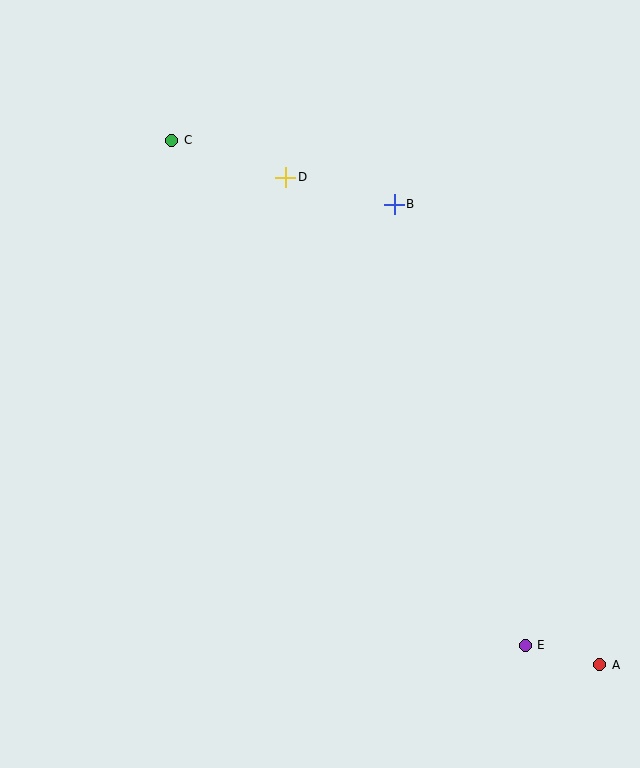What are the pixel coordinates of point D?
Point D is at (286, 177).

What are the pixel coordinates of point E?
Point E is at (525, 645).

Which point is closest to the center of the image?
Point B at (394, 204) is closest to the center.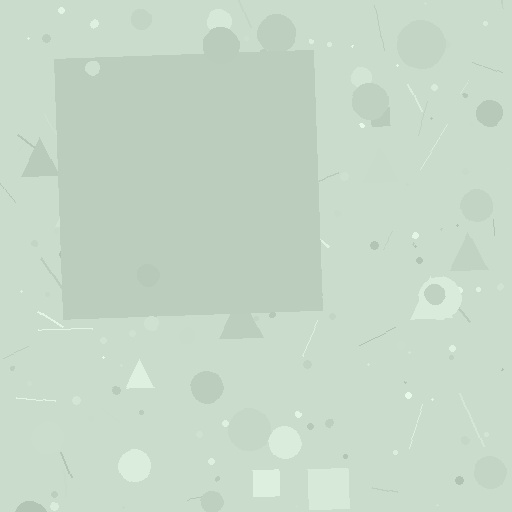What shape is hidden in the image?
A square is hidden in the image.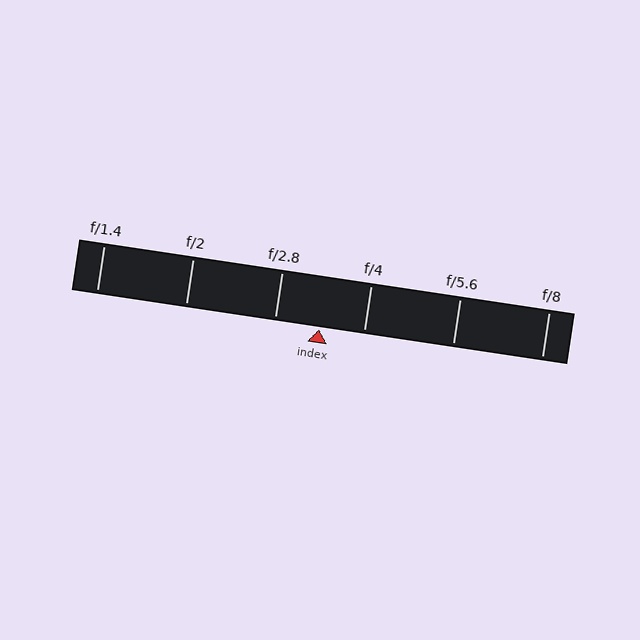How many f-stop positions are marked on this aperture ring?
There are 6 f-stop positions marked.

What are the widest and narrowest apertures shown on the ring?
The widest aperture shown is f/1.4 and the narrowest is f/8.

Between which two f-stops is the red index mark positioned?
The index mark is between f/2.8 and f/4.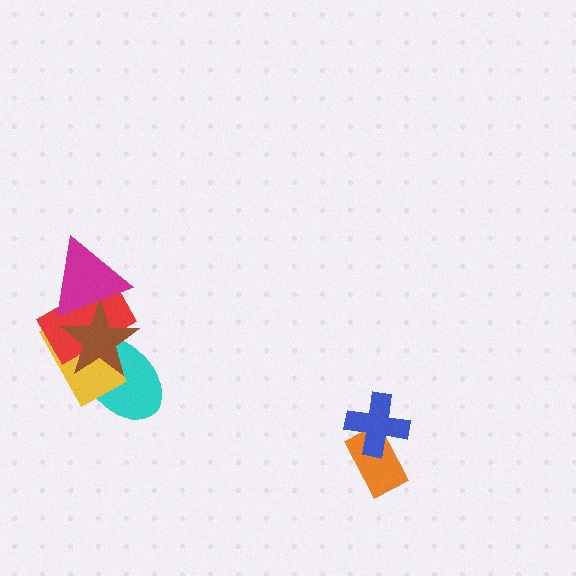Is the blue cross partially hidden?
No, no other shape covers it.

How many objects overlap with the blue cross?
1 object overlaps with the blue cross.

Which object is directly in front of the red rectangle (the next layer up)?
The brown star is directly in front of the red rectangle.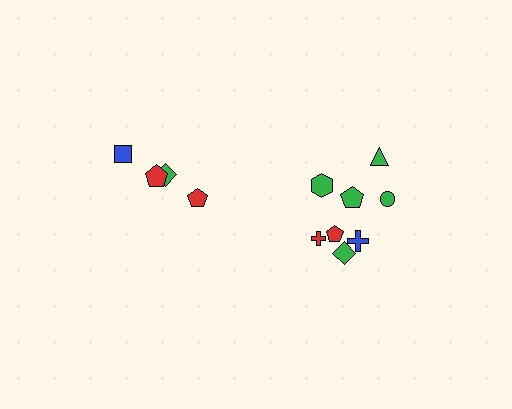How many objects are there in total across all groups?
There are 12 objects.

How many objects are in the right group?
There are 8 objects.